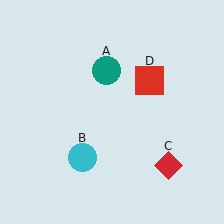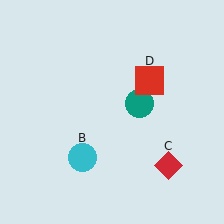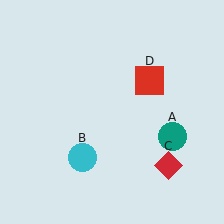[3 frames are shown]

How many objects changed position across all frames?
1 object changed position: teal circle (object A).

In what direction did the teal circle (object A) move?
The teal circle (object A) moved down and to the right.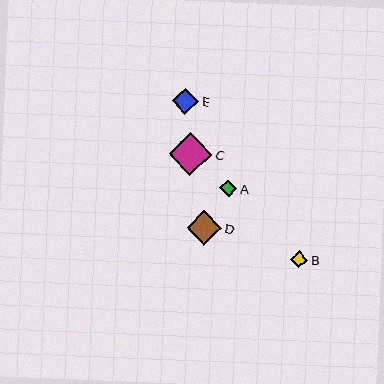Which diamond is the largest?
Diamond C is the largest with a size of approximately 44 pixels.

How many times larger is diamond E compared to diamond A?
Diamond E is approximately 1.5 times the size of diamond A.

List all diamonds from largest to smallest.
From largest to smallest: C, D, E, B, A.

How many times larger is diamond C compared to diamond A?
Diamond C is approximately 2.6 times the size of diamond A.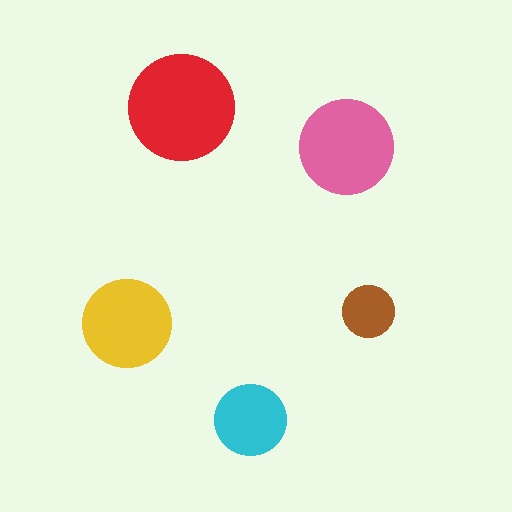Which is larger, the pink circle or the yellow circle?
The pink one.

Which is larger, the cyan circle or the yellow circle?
The yellow one.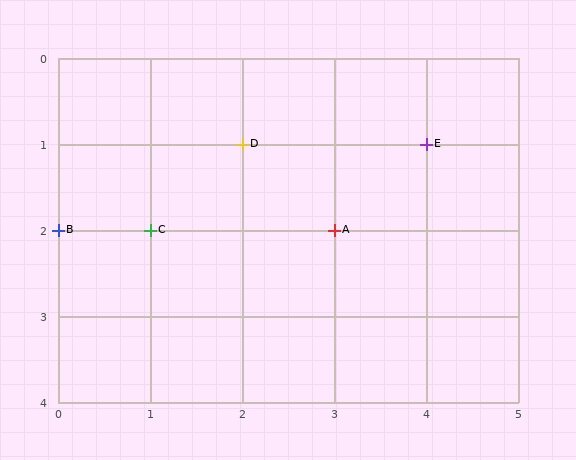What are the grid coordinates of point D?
Point D is at grid coordinates (2, 1).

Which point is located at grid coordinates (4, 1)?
Point E is at (4, 1).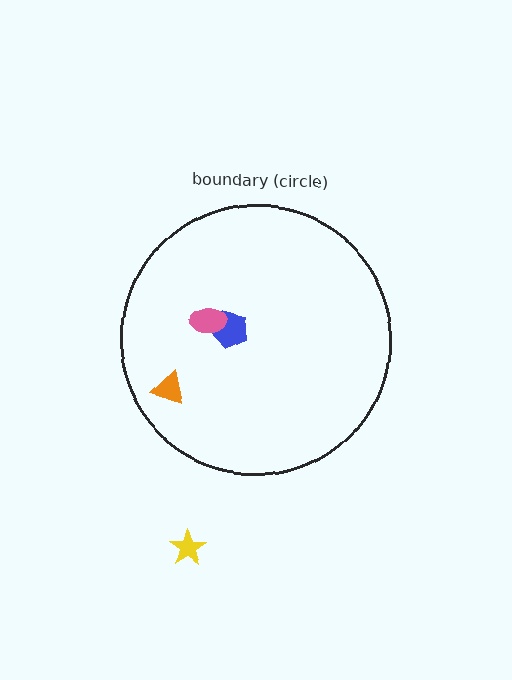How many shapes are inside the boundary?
3 inside, 1 outside.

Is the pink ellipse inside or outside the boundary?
Inside.